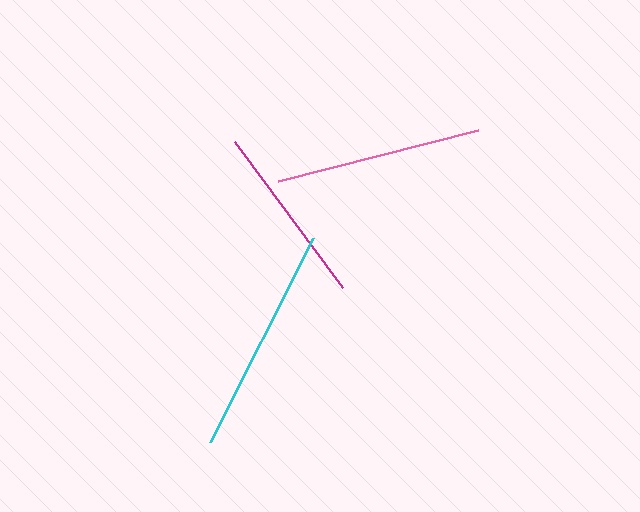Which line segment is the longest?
The cyan line is the longest at approximately 228 pixels.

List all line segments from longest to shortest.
From longest to shortest: cyan, pink, magenta.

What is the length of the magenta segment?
The magenta segment is approximately 182 pixels long.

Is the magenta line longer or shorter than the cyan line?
The cyan line is longer than the magenta line.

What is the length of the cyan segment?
The cyan segment is approximately 228 pixels long.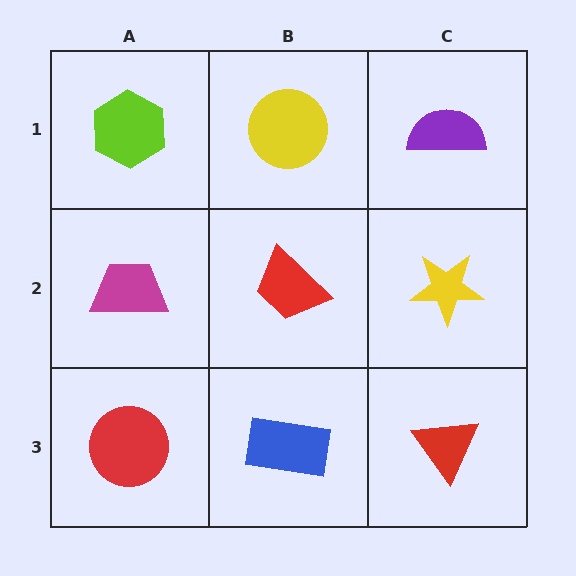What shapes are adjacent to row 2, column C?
A purple semicircle (row 1, column C), a red triangle (row 3, column C), a red trapezoid (row 2, column B).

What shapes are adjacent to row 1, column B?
A red trapezoid (row 2, column B), a lime hexagon (row 1, column A), a purple semicircle (row 1, column C).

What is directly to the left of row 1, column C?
A yellow circle.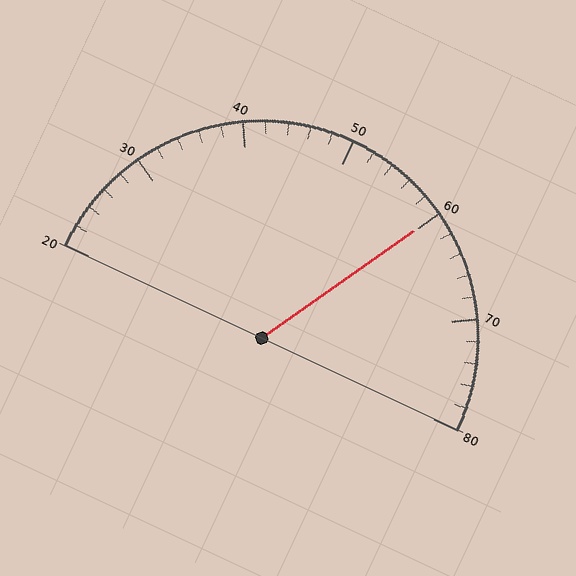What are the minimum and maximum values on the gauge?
The gauge ranges from 20 to 80.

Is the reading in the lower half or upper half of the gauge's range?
The reading is in the upper half of the range (20 to 80).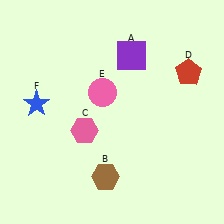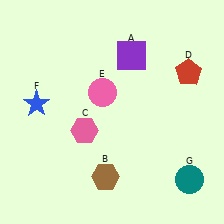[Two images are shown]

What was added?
A teal circle (G) was added in Image 2.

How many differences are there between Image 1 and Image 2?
There is 1 difference between the two images.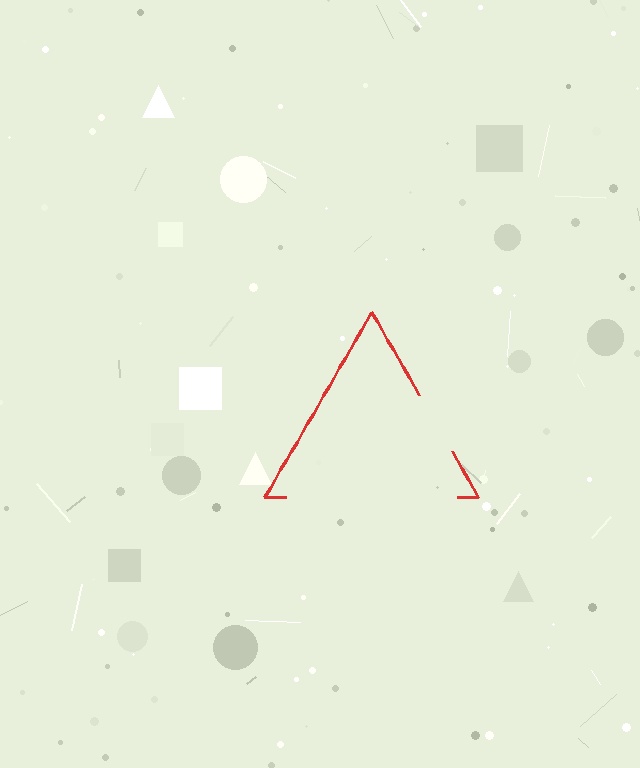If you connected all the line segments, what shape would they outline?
They would outline a triangle.